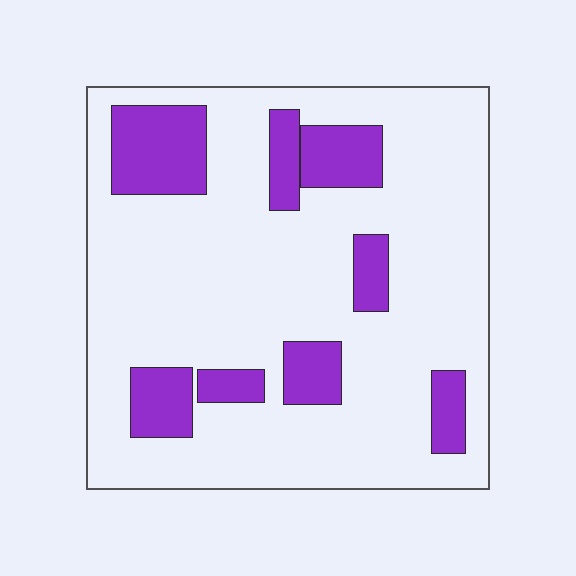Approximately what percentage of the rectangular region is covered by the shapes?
Approximately 20%.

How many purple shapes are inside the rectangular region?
8.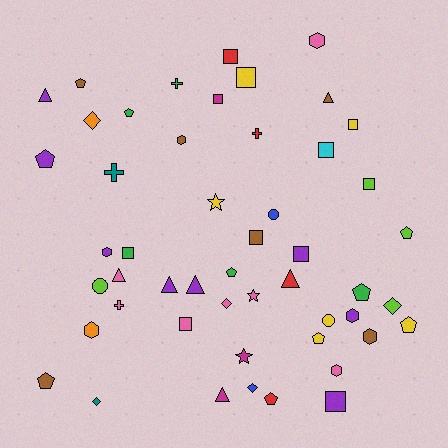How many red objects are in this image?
There are 4 red objects.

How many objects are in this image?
There are 50 objects.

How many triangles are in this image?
There are 7 triangles.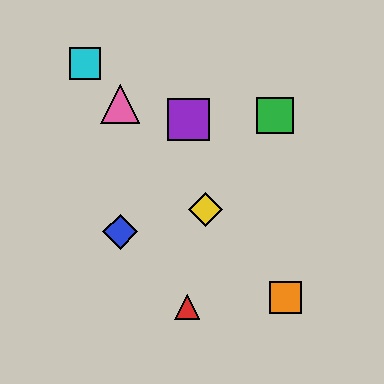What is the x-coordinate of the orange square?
The orange square is at x≈285.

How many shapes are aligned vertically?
2 shapes (the blue diamond, the pink triangle) are aligned vertically.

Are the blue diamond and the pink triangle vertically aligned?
Yes, both are at x≈120.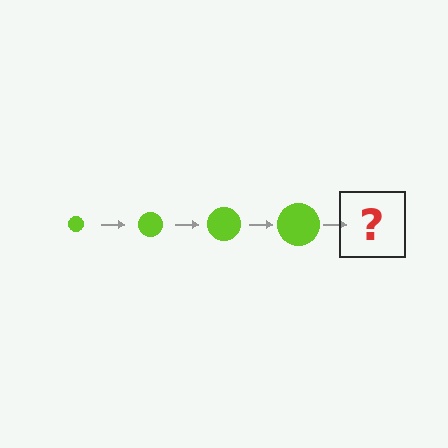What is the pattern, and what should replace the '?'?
The pattern is that the circle gets progressively larger each step. The '?' should be a lime circle, larger than the previous one.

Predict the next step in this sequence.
The next step is a lime circle, larger than the previous one.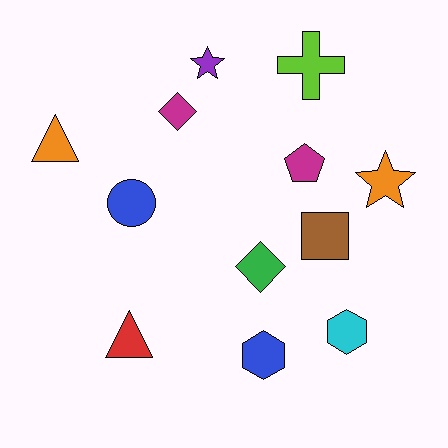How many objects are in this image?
There are 12 objects.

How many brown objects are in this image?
There is 1 brown object.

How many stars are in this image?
There are 2 stars.